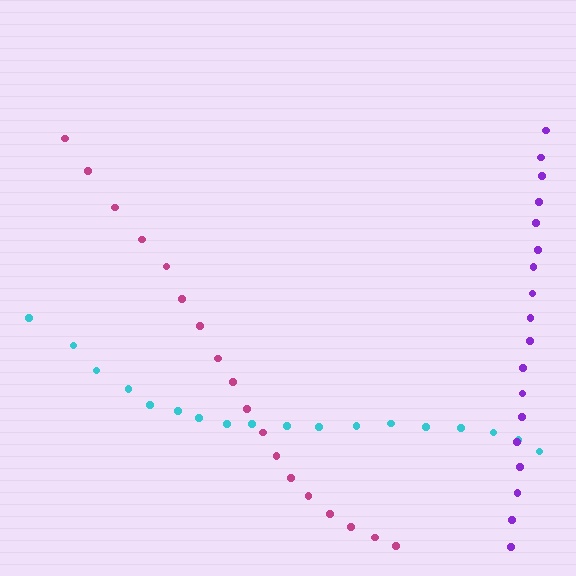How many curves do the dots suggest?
There are 3 distinct paths.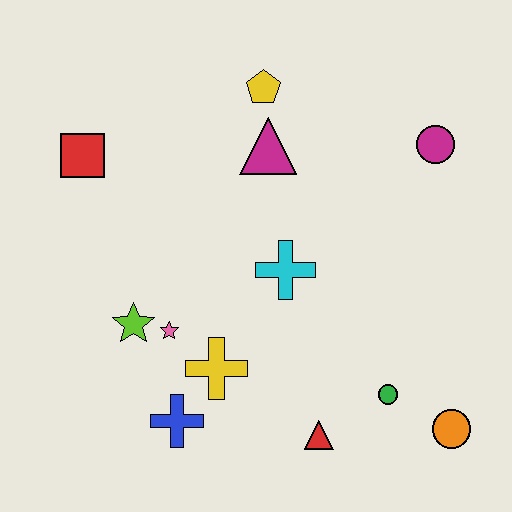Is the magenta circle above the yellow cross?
Yes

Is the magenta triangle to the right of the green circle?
No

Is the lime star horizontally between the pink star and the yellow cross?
No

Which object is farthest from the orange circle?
The red square is farthest from the orange circle.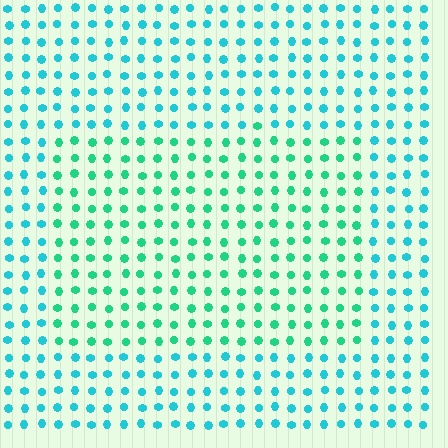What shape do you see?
I see a rectangle.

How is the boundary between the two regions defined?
The boundary is defined purely by a slight shift in hue (about 30 degrees). Spacing, size, and orientation are identical on both sides.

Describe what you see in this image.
The image is filled with small cyan elements in a uniform arrangement. A rectangle-shaped region is visible where the elements are tinted to a slightly different hue, forming a subtle color boundary.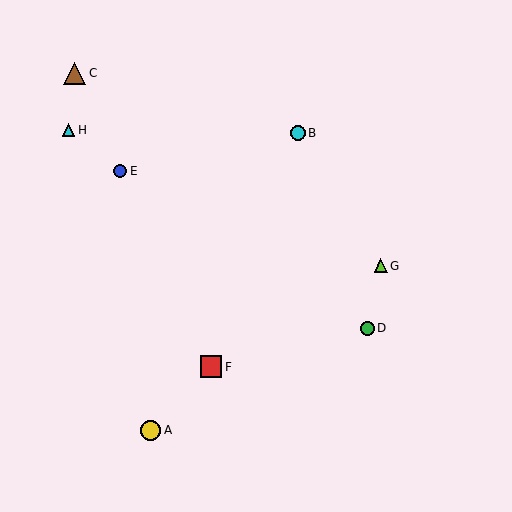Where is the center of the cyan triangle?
The center of the cyan triangle is at (68, 130).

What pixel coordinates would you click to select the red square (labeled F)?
Click at (211, 367) to select the red square F.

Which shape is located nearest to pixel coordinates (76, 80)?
The brown triangle (labeled C) at (75, 73) is nearest to that location.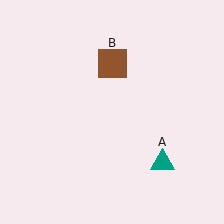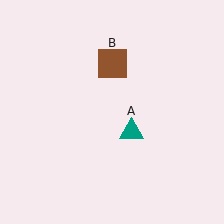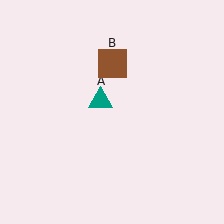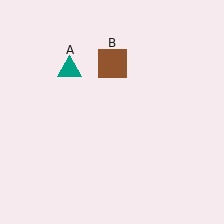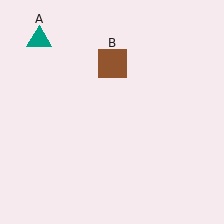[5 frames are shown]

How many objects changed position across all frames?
1 object changed position: teal triangle (object A).